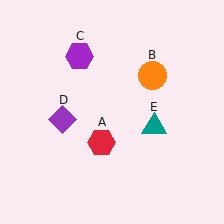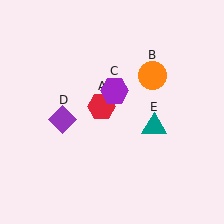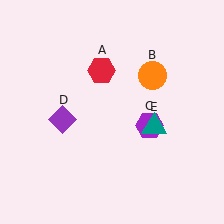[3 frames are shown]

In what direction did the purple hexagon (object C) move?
The purple hexagon (object C) moved down and to the right.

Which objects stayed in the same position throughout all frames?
Orange circle (object B) and purple diamond (object D) and teal triangle (object E) remained stationary.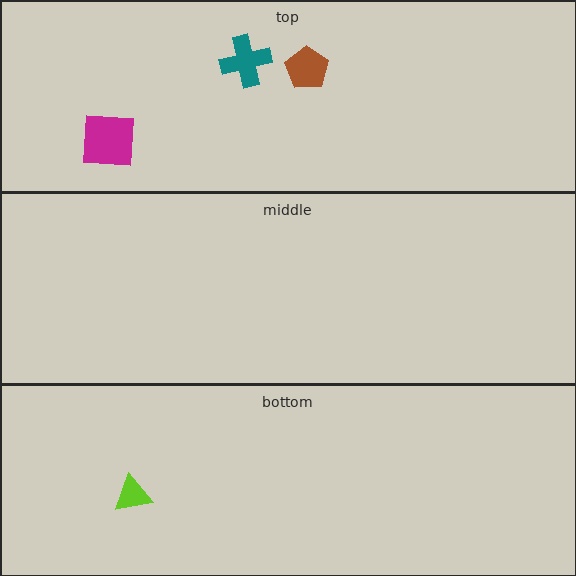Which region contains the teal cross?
The top region.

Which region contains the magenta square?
The top region.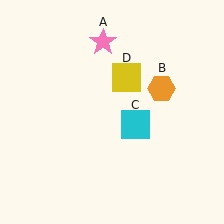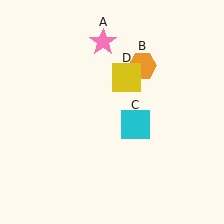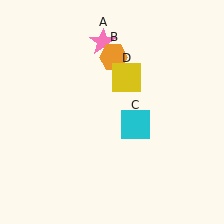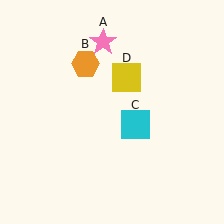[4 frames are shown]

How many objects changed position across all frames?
1 object changed position: orange hexagon (object B).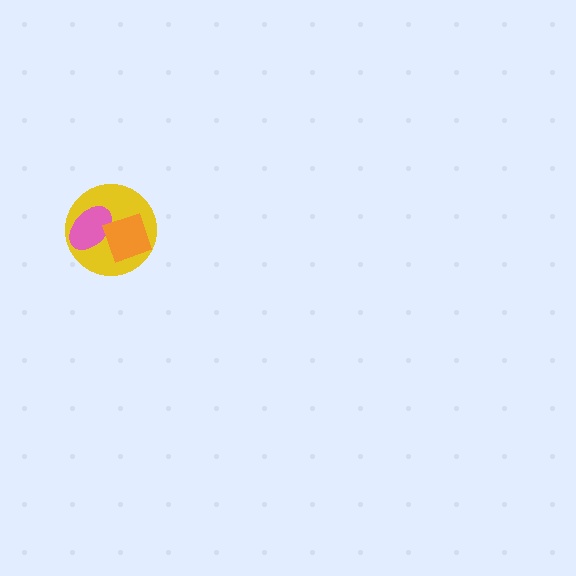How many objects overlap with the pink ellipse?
2 objects overlap with the pink ellipse.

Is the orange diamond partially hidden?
No, no other shape covers it.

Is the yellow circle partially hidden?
Yes, it is partially covered by another shape.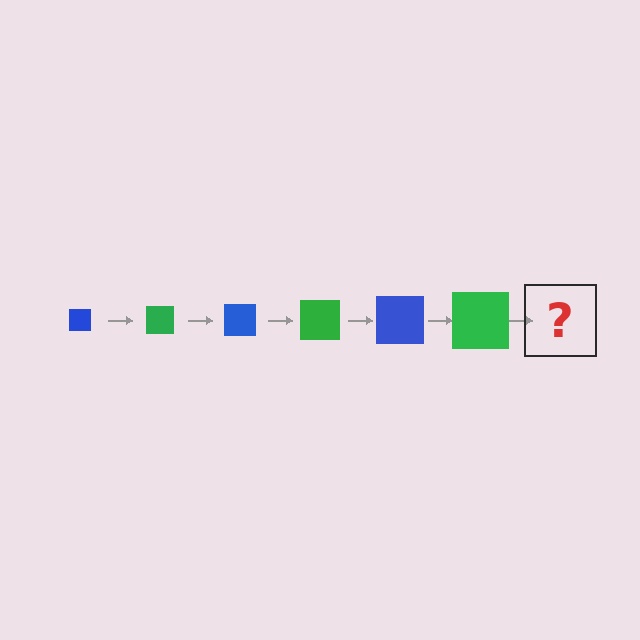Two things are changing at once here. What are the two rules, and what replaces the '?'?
The two rules are that the square grows larger each step and the color cycles through blue and green. The '?' should be a blue square, larger than the previous one.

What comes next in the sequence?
The next element should be a blue square, larger than the previous one.